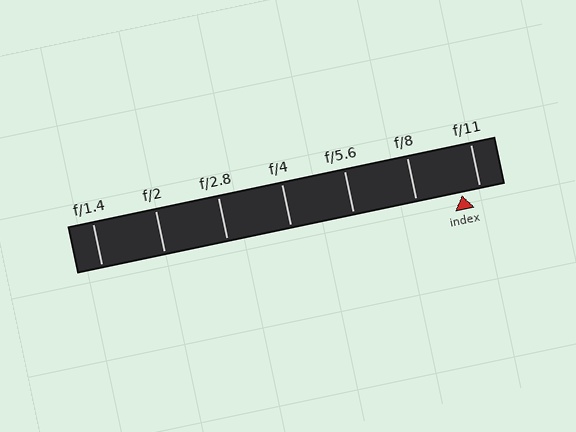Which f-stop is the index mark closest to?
The index mark is closest to f/11.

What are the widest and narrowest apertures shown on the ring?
The widest aperture shown is f/1.4 and the narrowest is f/11.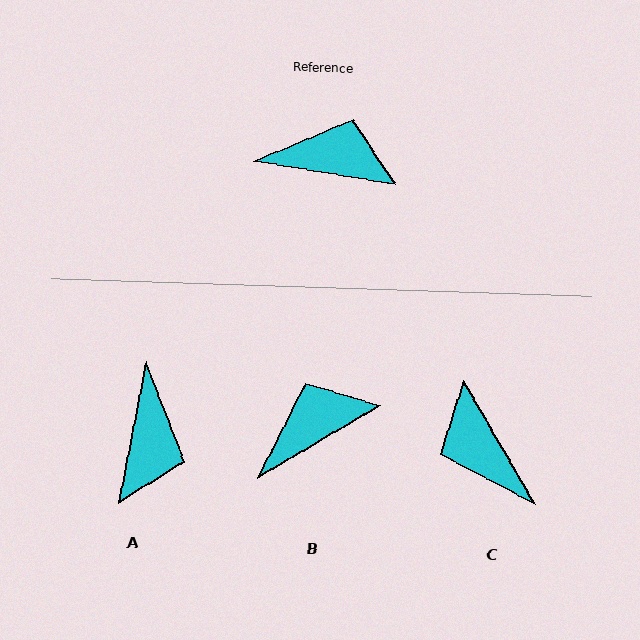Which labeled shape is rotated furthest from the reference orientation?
C, about 130 degrees away.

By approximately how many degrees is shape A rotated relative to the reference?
Approximately 91 degrees clockwise.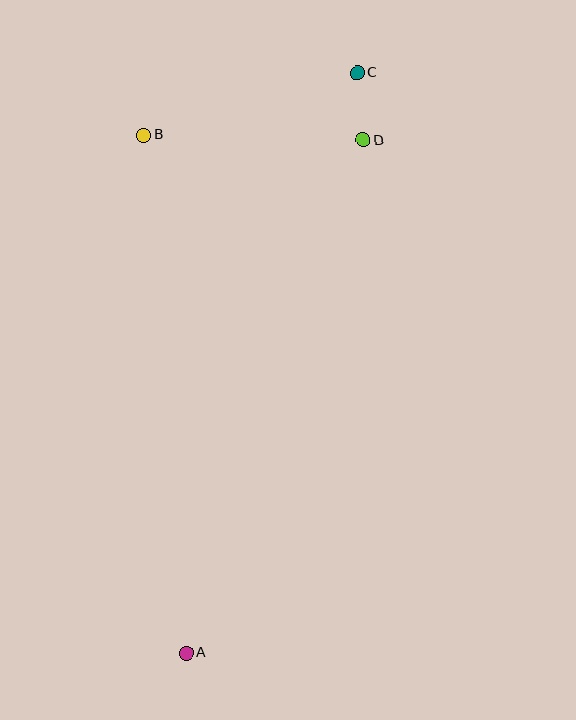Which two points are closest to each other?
Points C and D are closest to each other.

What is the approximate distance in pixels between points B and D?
The distance between B and D is approximately 219 pixels.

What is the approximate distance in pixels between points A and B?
The distance between A and B is approximately 519 pixels.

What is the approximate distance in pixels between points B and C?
The distance between B and C is approximately 222 pixels.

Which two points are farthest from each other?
Points A and C are farthest from each other.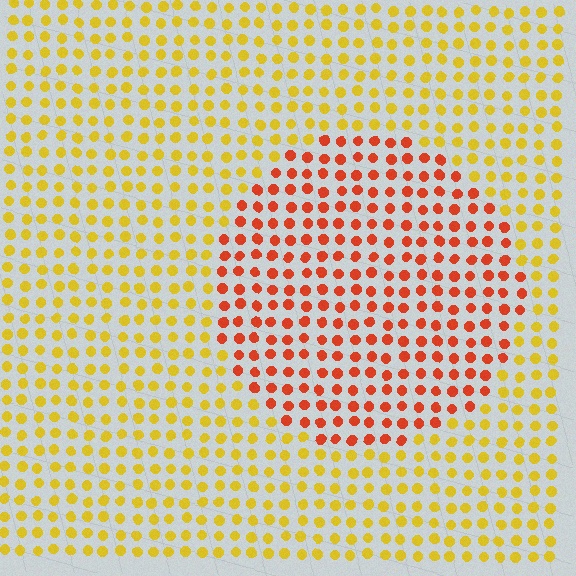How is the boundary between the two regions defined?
The boundary is defined purely by a slight shift in hue (about 43 degrees). Spacing, size, and orientation are identical on both sides.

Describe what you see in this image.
The image is filled with small yellow elements in a uniform arrangement. A circle-shaped region is visible where the elements are tinted to a slightly different hue, forming a subtle color boundary.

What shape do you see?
I see a circle.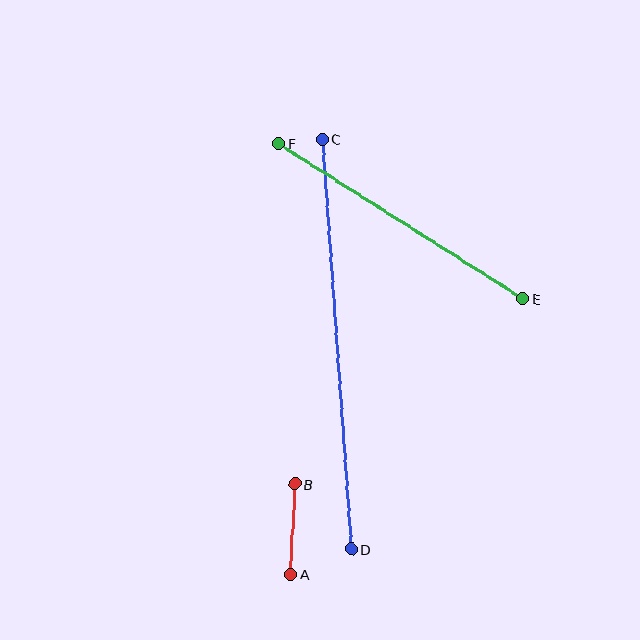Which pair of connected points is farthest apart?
Points C and D are farthest apart.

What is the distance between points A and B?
The distance is approximately 91 pixels.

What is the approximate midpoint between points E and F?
The midpoint is at approximately (401, 221) pixels.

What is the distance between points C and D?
The distance is approximately 411 pixels.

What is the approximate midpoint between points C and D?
The midpoint is at approximately (337, 344) pixels.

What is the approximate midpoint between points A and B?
The midpoint is at approximately (293, 529) pixels.